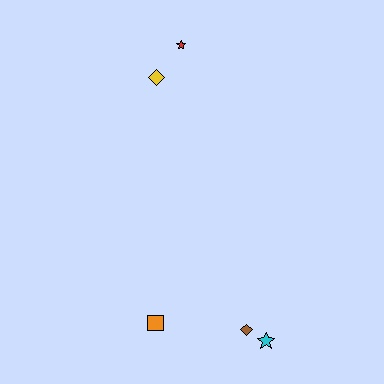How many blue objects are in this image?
There are no blue objects.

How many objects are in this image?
There are 5 objects.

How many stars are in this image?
There are 2 stars.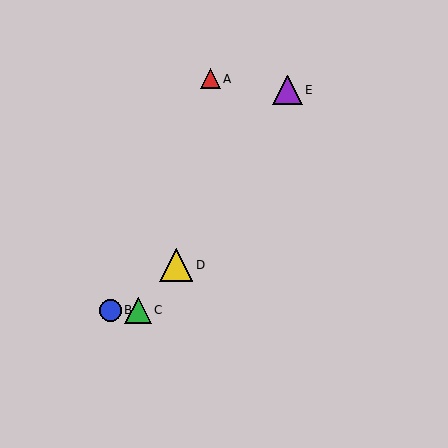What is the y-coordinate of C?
Object C is at y≈310.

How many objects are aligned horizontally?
2 objects (B, C) are aligned horizontally.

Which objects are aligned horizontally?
Objects B, C are aligned horizontally.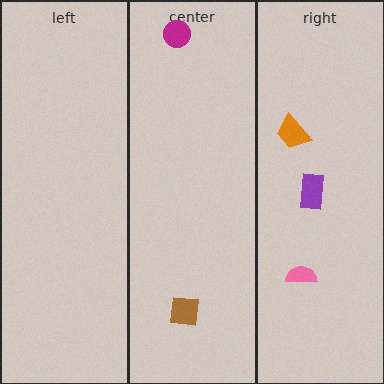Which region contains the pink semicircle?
The right region.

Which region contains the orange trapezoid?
The right region.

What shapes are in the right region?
The pink semicircle, the purple rectangle, the orange trapezoid.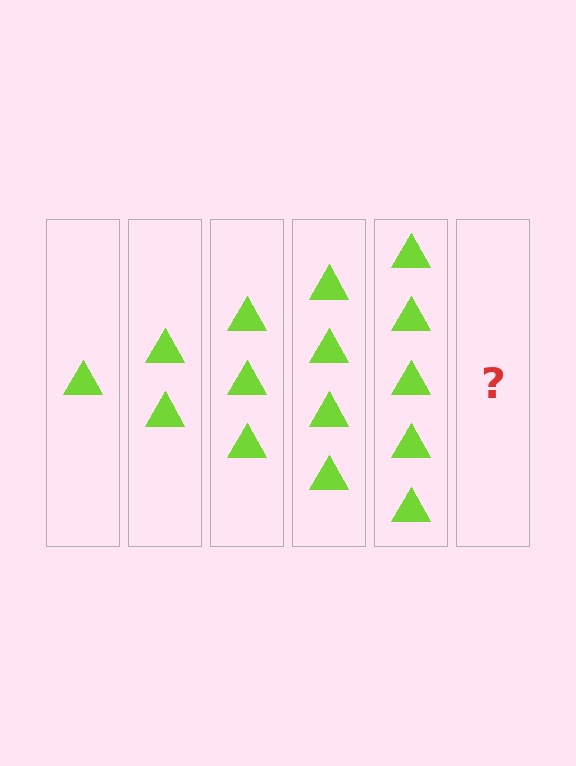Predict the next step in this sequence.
The next step is 6 triangles.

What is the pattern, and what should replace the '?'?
The pattern is that each step adds one more triangle. The '?' should be 6 triangles.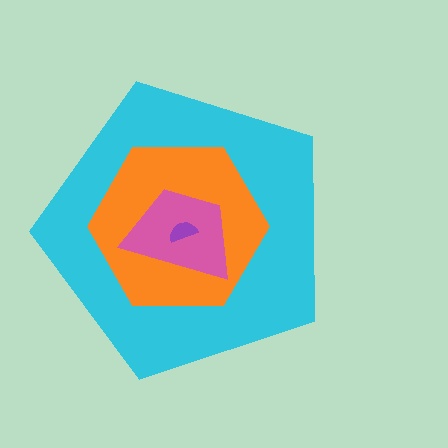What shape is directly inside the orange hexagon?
The pink trapezoid.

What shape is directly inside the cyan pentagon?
The orange hexagon.